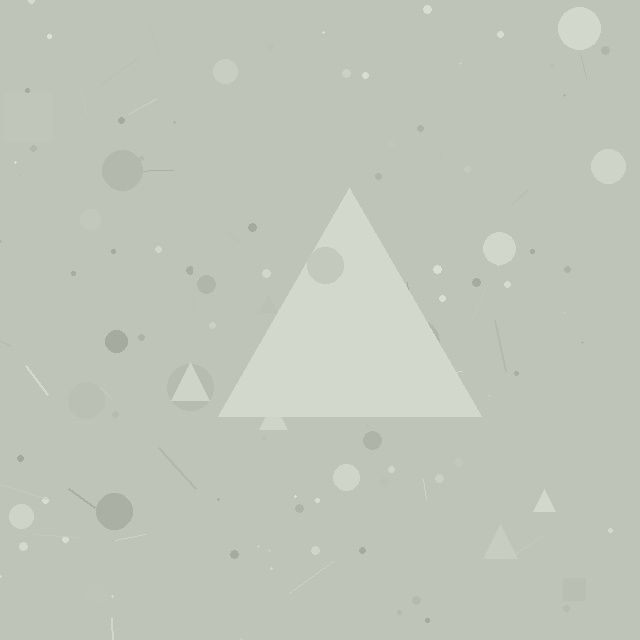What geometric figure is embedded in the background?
A triangle is embedded in the background.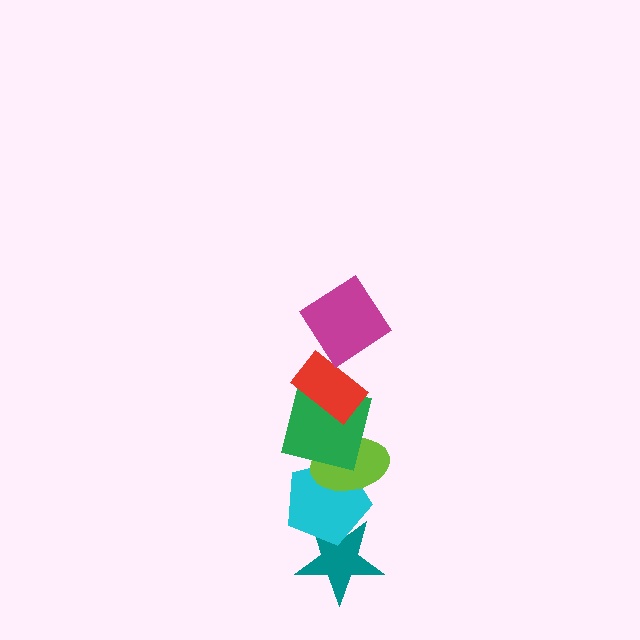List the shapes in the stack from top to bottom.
From top to bottom: the magenta diamond, the red rectangle, the green square, the lime ellipse, the cyan pentagon, the teal star.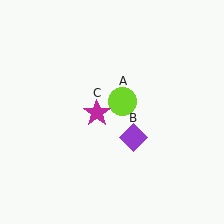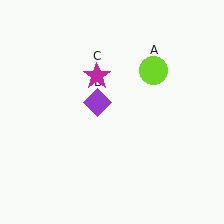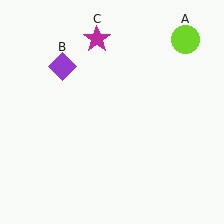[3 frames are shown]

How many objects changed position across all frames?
3 objects changed position: lime circle (object A), purple diamond (object B), magenta star (object C).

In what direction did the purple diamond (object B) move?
The purple diamond (object B) moved up and to the left.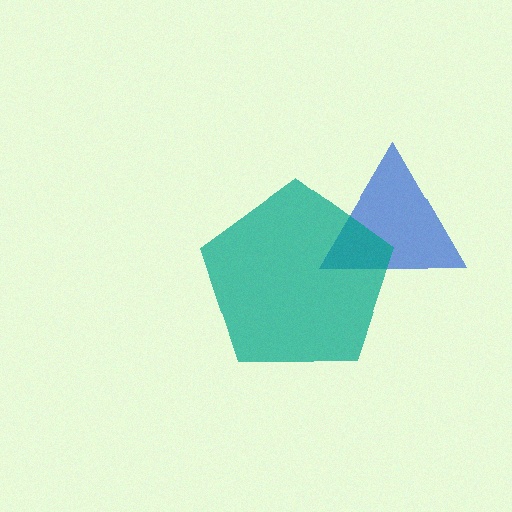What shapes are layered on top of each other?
The layered shapes are: a blue triangle, a teal pentagon.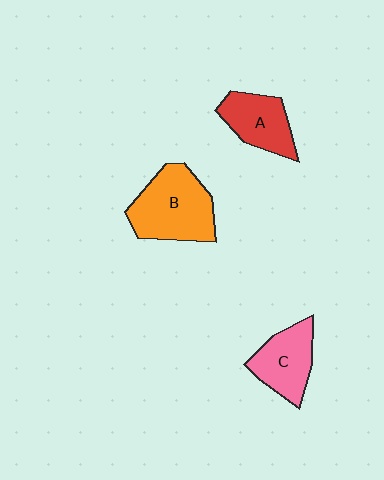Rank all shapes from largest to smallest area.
From largest to smallest: B (orange), C (pink), A (red).